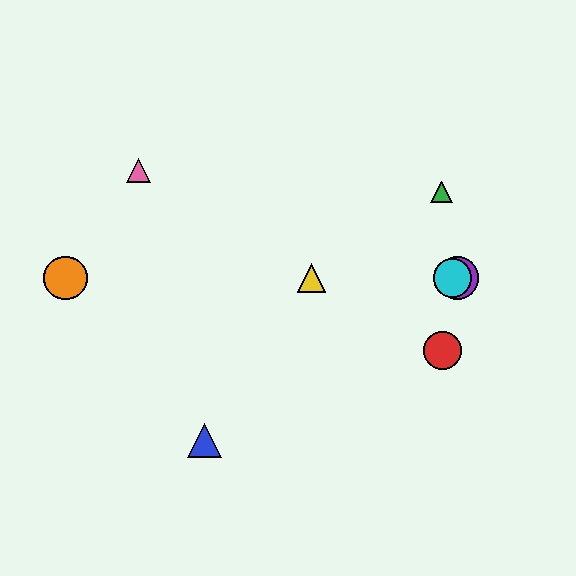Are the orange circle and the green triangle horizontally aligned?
No, the orange circle is at y≈278 and the green triangle is at y≈192.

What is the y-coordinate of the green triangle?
The green triangle is at y≈192.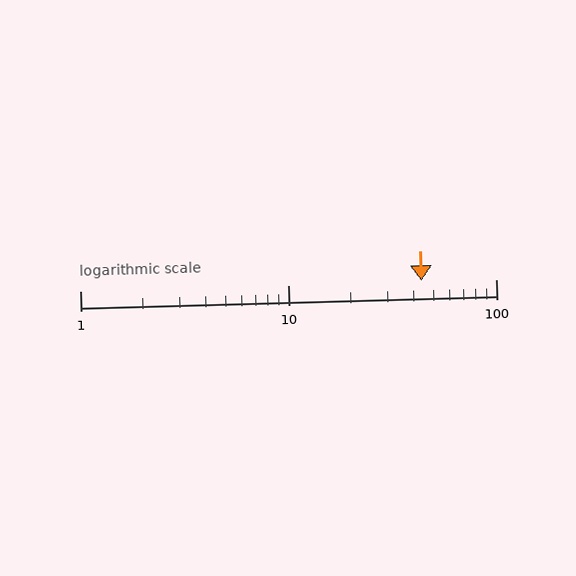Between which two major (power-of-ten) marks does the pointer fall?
The pointer is between 10 and 100.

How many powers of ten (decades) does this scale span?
The scale spans 2 decades, from 1 to 100.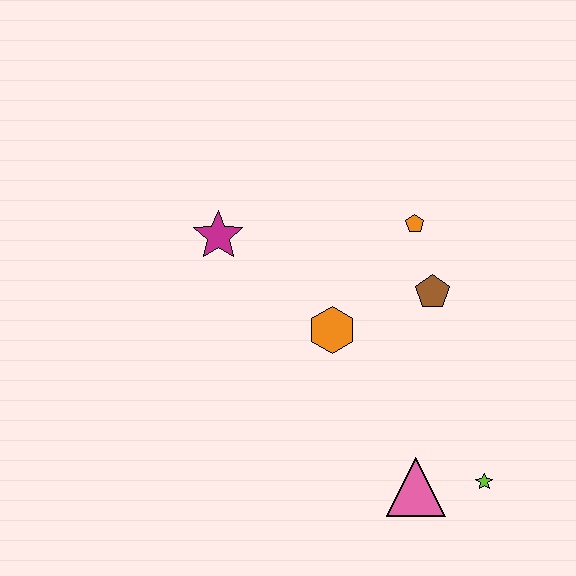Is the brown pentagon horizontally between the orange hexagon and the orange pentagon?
No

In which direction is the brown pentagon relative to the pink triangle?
The brown pentagon is above the pink triangle.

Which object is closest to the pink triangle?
The lime star is closest to the pink triangle.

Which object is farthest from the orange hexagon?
The lime star is farthest from the orange hexagon.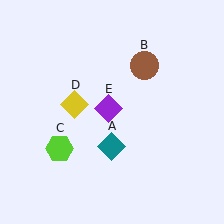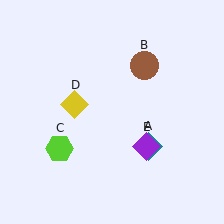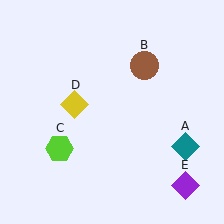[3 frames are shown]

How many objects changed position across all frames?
2 objects changed position: teal diamond (object A), purple diamond (object E).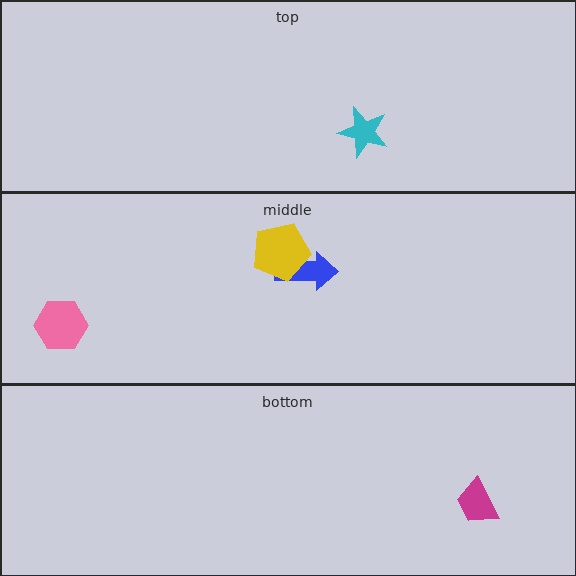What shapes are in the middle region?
The blue arrow, the yellow pentagon, the pink hexagon.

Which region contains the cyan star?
The top region.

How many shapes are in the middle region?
3.